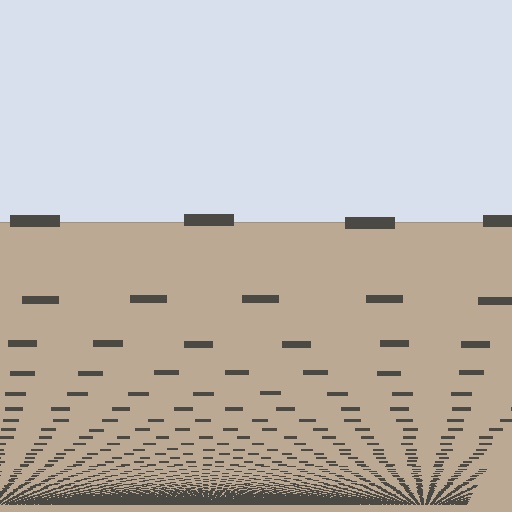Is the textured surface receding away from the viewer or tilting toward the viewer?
The surface appears to tilt toward the viewer. Texture elements get larger and sparser toward the top.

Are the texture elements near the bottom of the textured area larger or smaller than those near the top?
Smaller. The gradient is inverted — elements near the bottom are smaller and denser.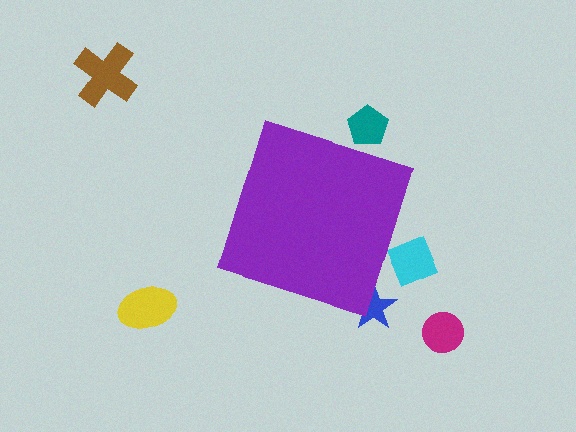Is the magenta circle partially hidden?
No, the magenta circle is fully visible.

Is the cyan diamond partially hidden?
Yes, the cyan diamond is partially hidden behind the purple diamond.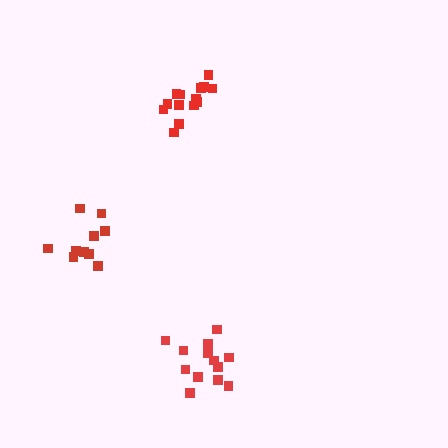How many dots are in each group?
Group 1: 10 dots, Group 2: 14 dots, Group 3: 13 dots (37 total).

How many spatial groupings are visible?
There are 3 spatial groupings.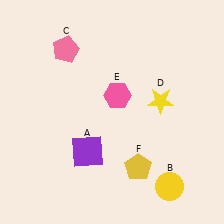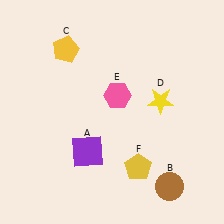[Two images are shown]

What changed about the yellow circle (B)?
In Image 1, B is yellow. In Image 2, it changed to brown.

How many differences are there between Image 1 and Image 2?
There are 2 differences between the two images.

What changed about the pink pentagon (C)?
In Image 1, C is pink. In Image 2, it changed to yellow.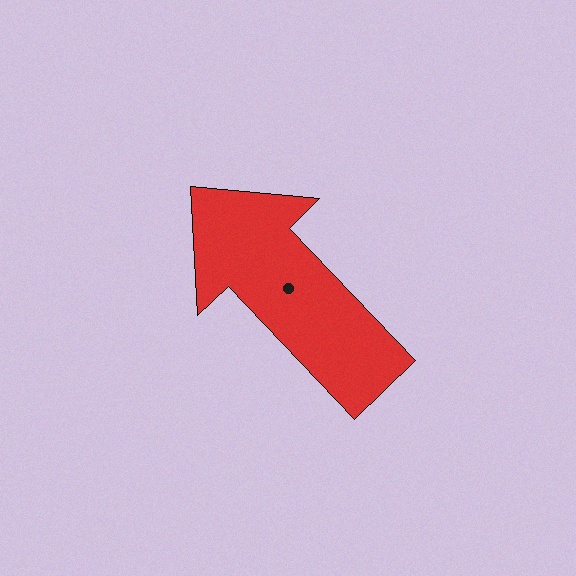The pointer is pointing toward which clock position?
Roughly 11 o'clock.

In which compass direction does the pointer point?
Northwest.